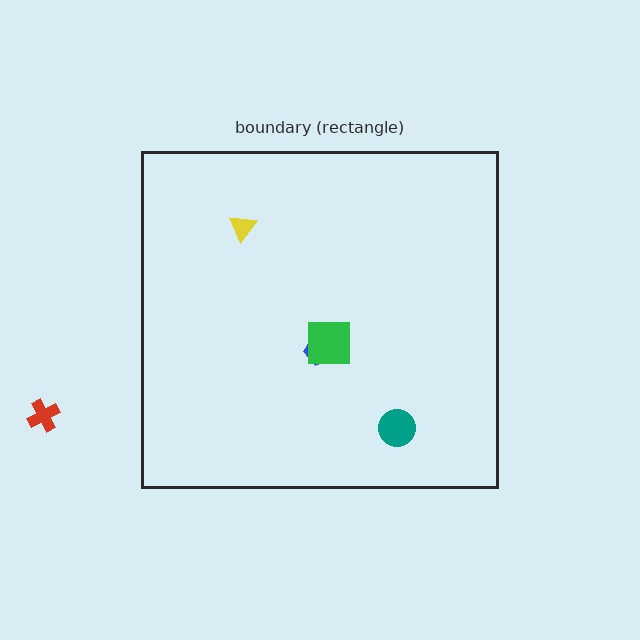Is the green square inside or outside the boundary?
Inside.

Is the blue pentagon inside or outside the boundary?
Inside.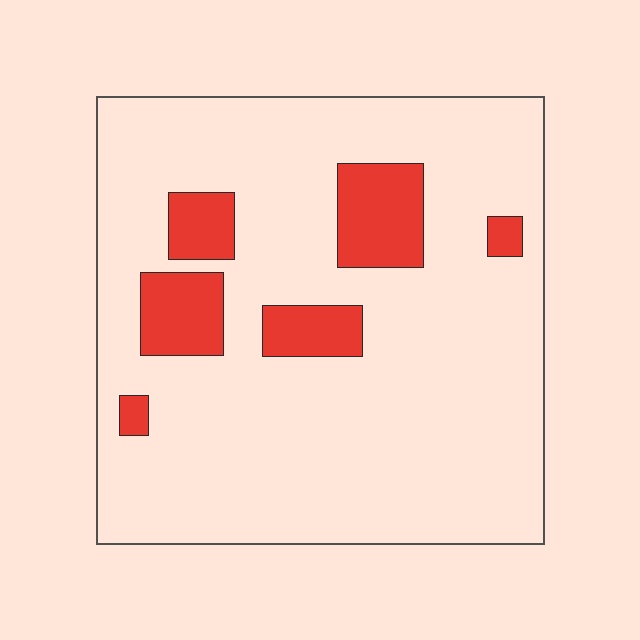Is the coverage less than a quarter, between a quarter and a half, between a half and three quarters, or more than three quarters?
Less than a quarter.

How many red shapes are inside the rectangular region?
6.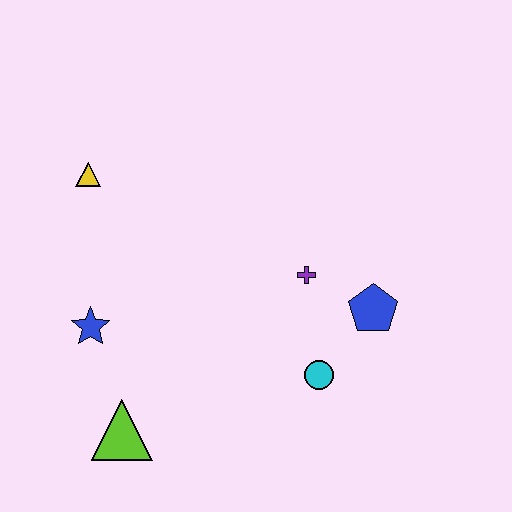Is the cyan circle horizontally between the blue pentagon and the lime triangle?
Yes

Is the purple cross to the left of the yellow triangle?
No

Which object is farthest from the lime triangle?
The blue pentagon is farthest from the lime triangle.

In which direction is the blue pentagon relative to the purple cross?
The blue pentagon is to the right of the purple cross.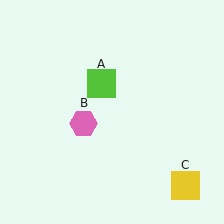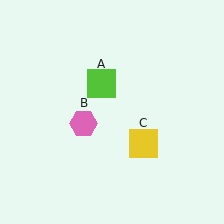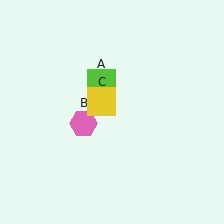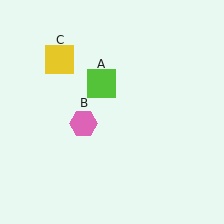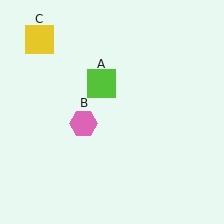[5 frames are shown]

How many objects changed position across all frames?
1 object changed position: yellow square (object C).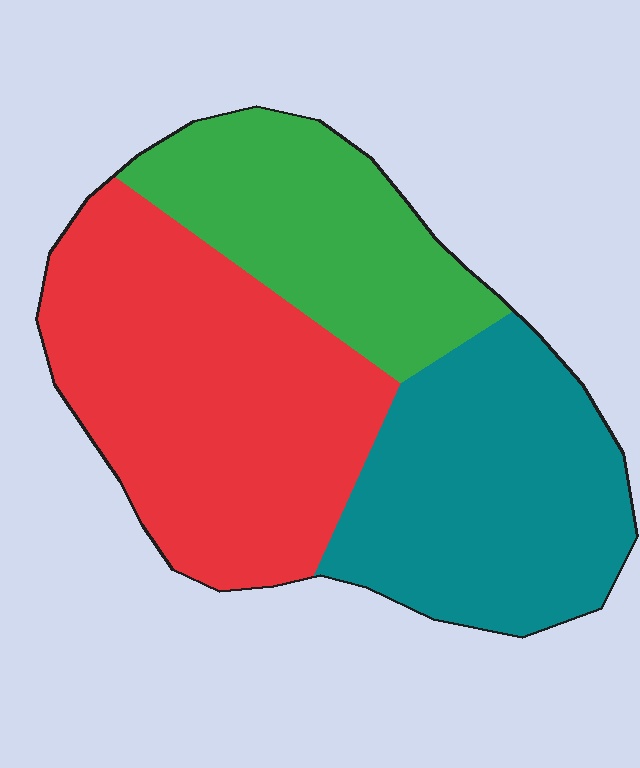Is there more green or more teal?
Teal.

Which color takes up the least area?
Green, at roughly 25%.